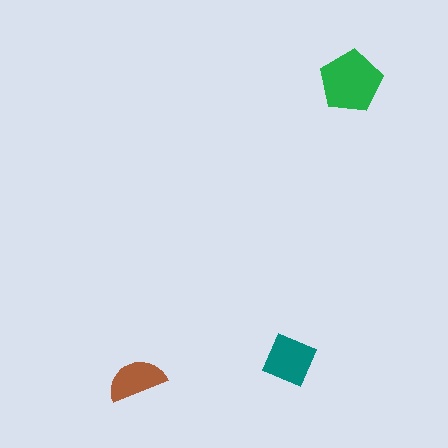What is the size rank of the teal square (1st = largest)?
2nd.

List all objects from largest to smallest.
The green pentagon, the teal square, the brown semicircle.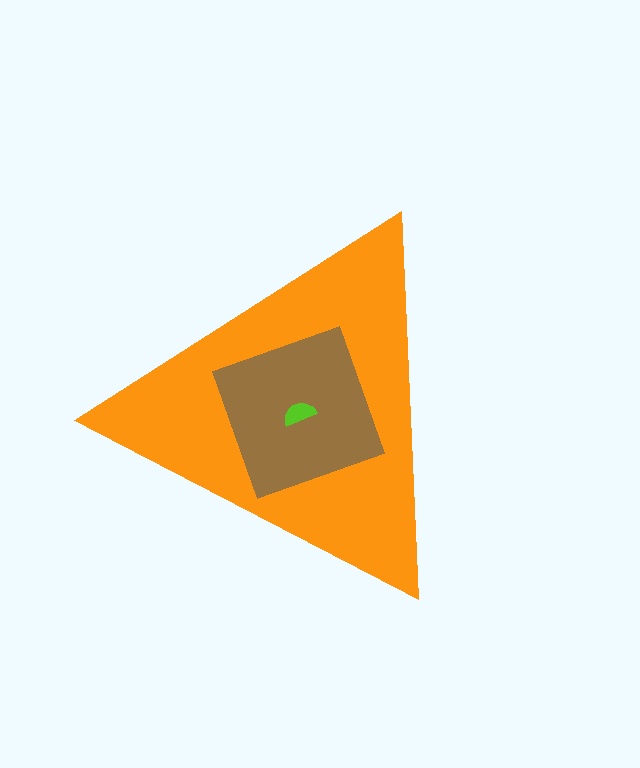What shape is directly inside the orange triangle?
The brown square.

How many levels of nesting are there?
3.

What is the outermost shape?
The orange triangle.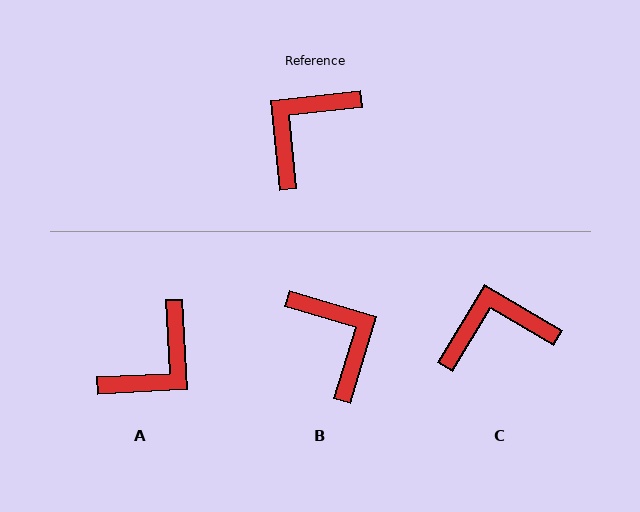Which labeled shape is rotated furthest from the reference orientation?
A, about 177 degrees away.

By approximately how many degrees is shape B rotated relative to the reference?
Approximately 113 degrees clockwise.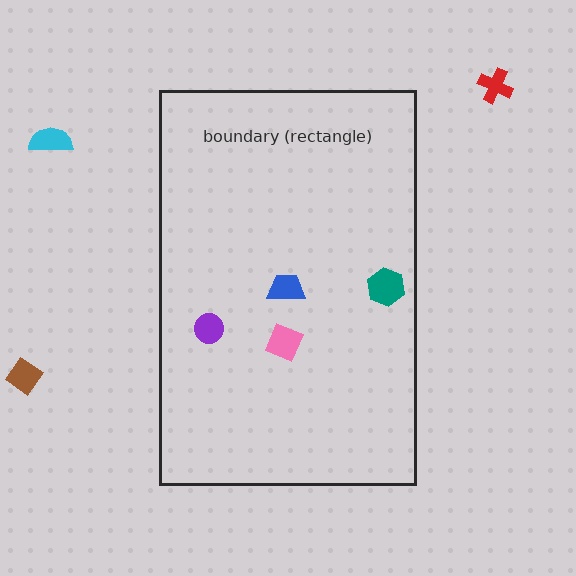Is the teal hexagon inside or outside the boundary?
Inside.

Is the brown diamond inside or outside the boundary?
Outside.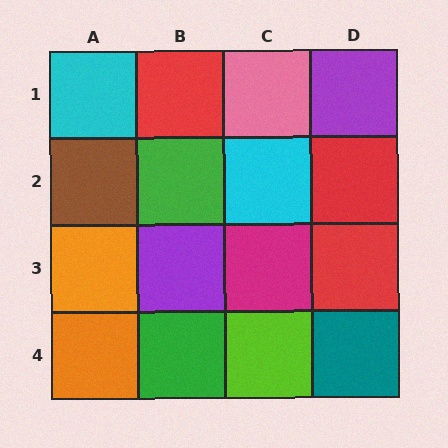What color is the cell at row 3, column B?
Purple.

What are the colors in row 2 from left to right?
Brown, green, cyan, red.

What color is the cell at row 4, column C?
Lime.